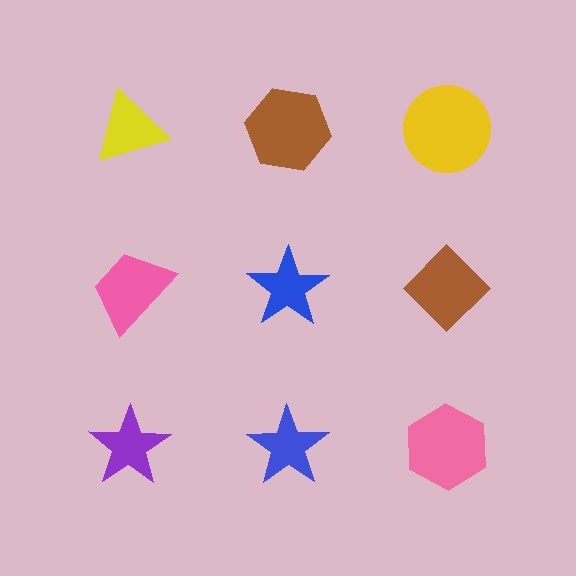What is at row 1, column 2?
A brown hexagon.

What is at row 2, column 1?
A pink trapezoid.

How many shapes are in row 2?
3 shapes.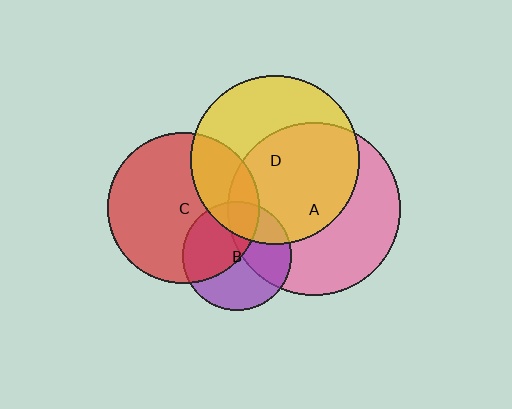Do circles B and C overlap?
Yes.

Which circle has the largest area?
Circle A (pink).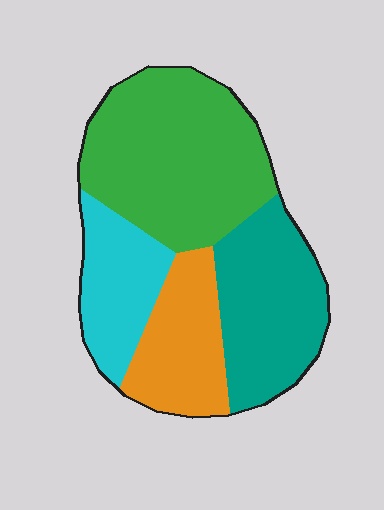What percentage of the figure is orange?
Orange takes up about one fifth (1/5) of the figure.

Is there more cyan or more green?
Green.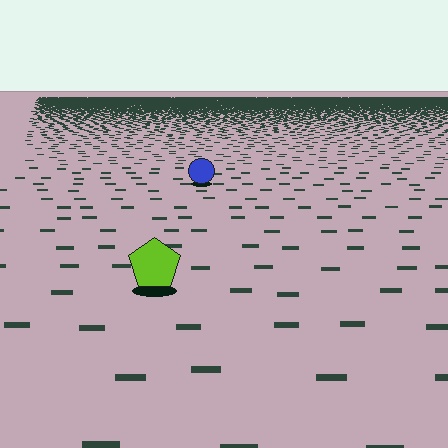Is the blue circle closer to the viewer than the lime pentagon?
No. The lime pentagon is closer — you can tell from the texture gradient: the ground texture is coarser near it.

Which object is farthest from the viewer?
The blue circle is farthest from the viewer. It appears smaller and the ground texture around it is denser.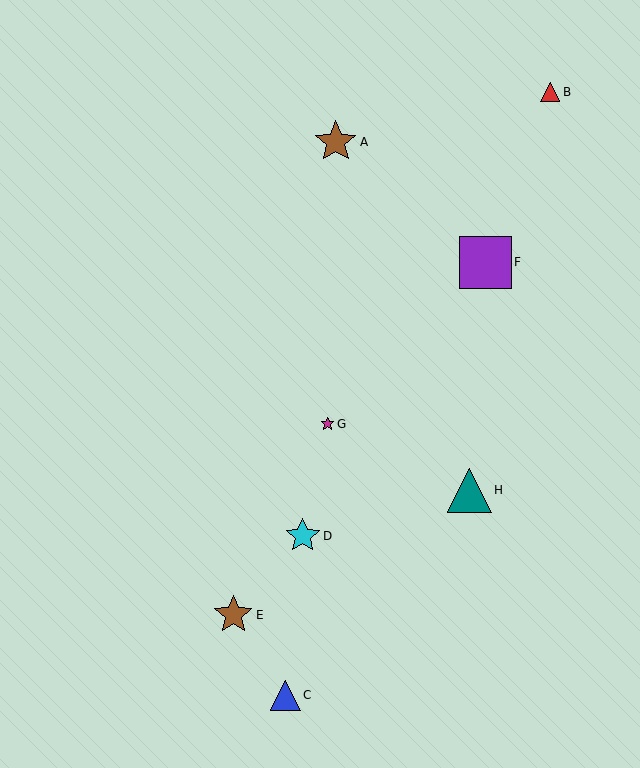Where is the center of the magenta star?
The center of the magenta star is at (328, 424).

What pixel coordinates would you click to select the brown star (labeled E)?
Click at (233, 615) to select the brown star E.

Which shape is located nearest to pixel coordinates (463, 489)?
The teal triangle (labeled H) at (469, 490) is nearest to that location.